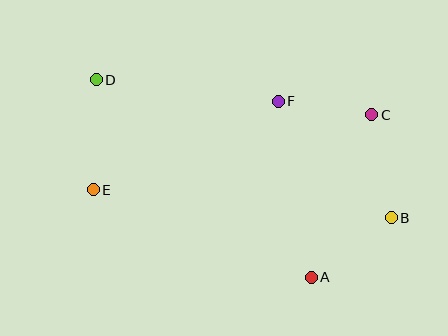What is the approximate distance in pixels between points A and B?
The distance between A and B is approximately 100 pixels.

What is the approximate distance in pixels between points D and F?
The distance between D and F is approximately 183 pixels.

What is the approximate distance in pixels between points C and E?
The distance between C and E is approximately 288 pixels.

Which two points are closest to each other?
Points C and F are closest to each other.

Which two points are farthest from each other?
Points B and D are farthest from each other.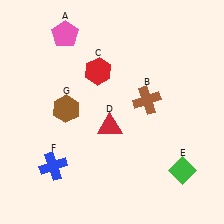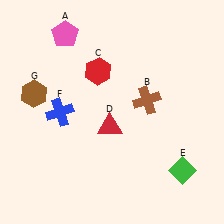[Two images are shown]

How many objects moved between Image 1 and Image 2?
2 objects moved between the two images.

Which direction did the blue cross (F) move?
The blue cross (F) moved up.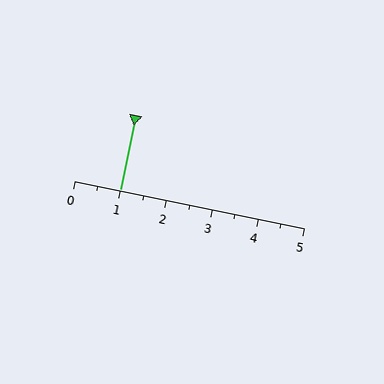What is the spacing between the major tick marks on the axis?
The major ticks are spaced 1 apart.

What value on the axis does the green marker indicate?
The marker indicates approximately 1.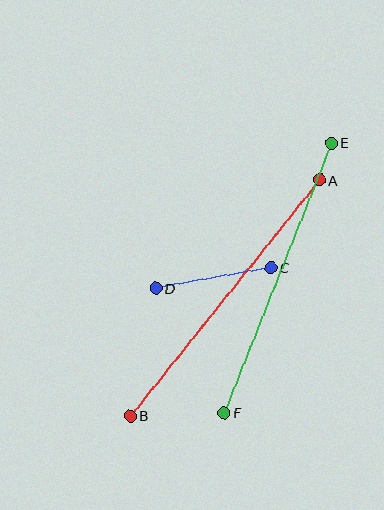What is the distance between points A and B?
The distance is approximately 302 pixels.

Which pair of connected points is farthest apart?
Points A and B are farthest apart.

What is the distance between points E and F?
The distance is approximately 290 pixels.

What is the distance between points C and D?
The distance is approximately 117 pixels.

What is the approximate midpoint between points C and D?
The midpoint is at approximately (213, 278) pixels.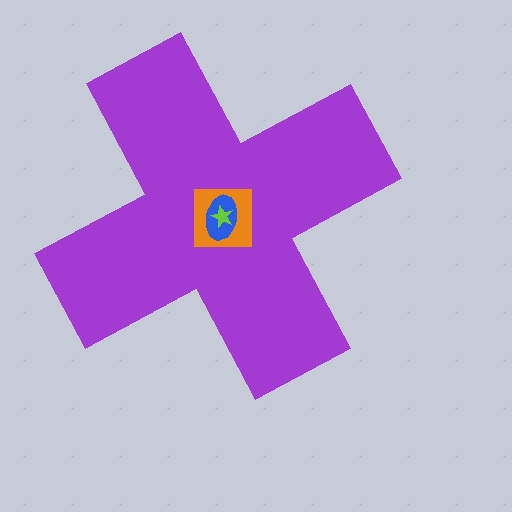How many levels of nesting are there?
4.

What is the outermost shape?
The purple cross.